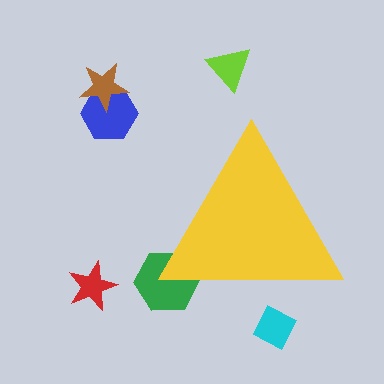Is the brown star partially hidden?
No, the brown star is fully visible.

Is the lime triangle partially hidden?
No, the lime triangle is fully visible.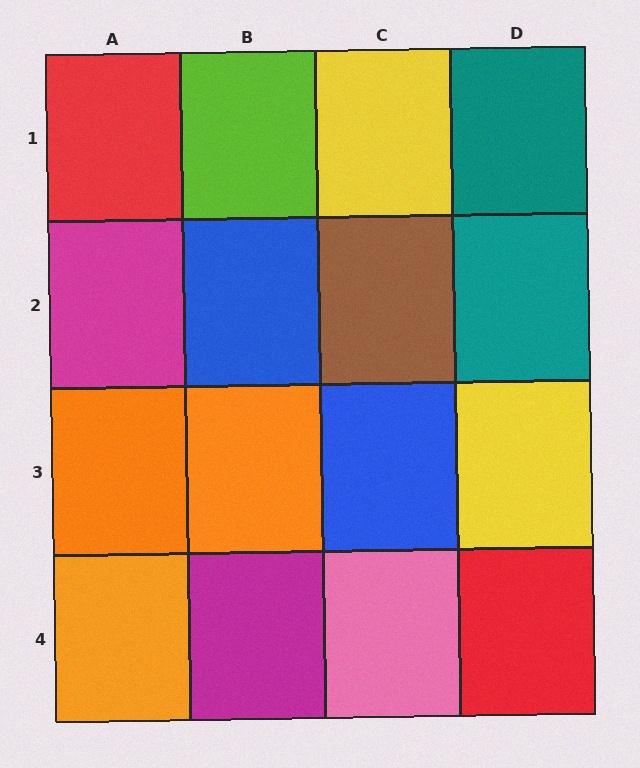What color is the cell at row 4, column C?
Pink.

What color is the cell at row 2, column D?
Teal.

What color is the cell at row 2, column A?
Magenta.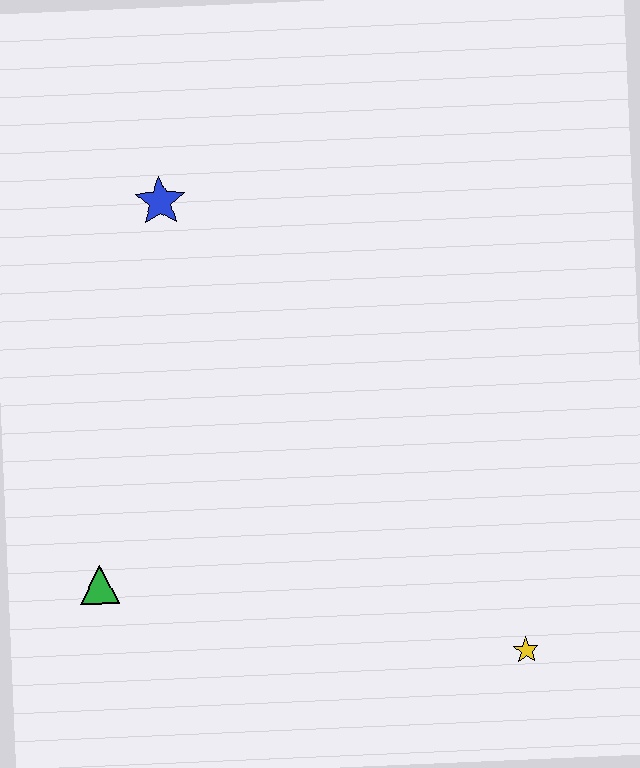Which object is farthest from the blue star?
The yellow star is farthest from the blue star.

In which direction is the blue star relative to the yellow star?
The blue star is above the yellow star.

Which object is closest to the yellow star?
The green triangle is closest to the yellow star.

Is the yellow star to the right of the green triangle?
Yes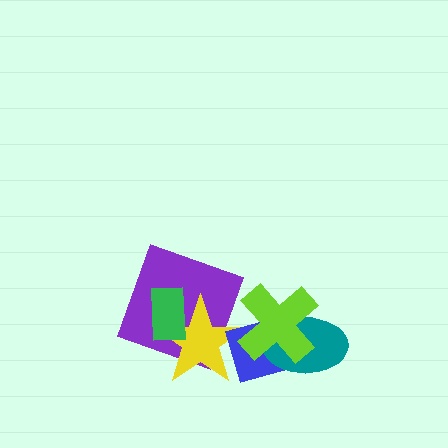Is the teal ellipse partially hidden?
Yes, it is partially covered by another shape.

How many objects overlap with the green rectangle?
2 objects overlap with the green rectangle.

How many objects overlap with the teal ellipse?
2 objects overlap with the teal ellipse.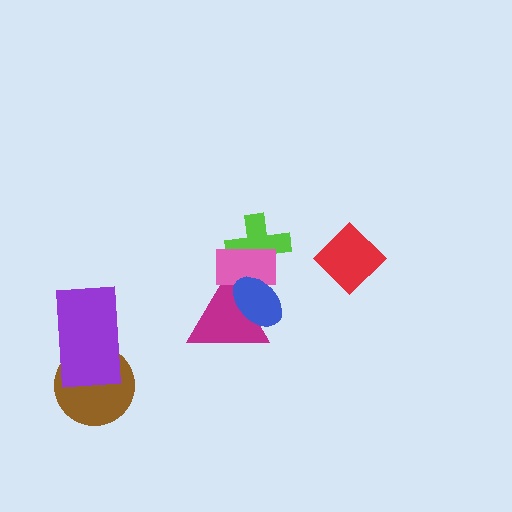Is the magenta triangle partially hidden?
Yes, it is partially covered by another shape.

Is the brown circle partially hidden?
Yes, it is partially covered by another shape.